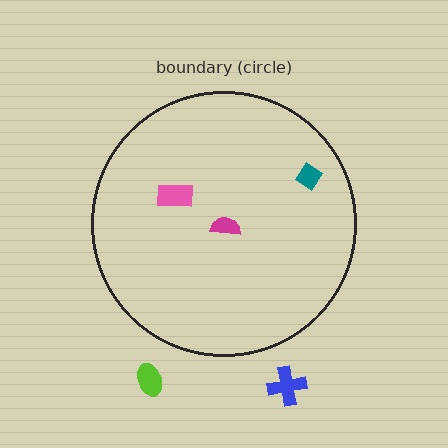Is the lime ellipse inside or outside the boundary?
Outside.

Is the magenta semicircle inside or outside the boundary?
Inside.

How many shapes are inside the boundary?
3 inside, 2 outside.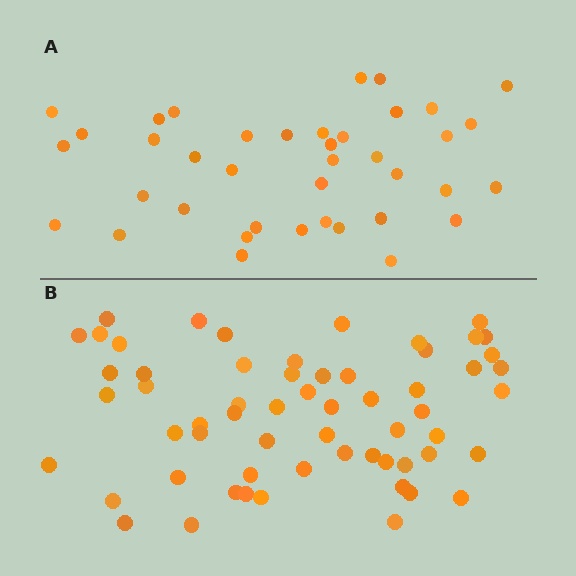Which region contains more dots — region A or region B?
Region B (the bottom region) has more dots.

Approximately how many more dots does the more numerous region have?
Region B has approximately 20 more dots than region A.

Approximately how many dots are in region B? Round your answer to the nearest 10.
About 60 dots.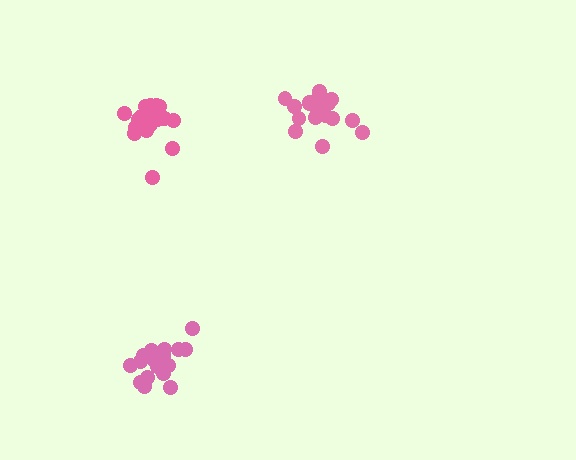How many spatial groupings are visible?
There are 3 spatial groupings.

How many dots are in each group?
Group 1: 17 dots, Group 2: 20 dots, Group 3: 18 dots (55 total).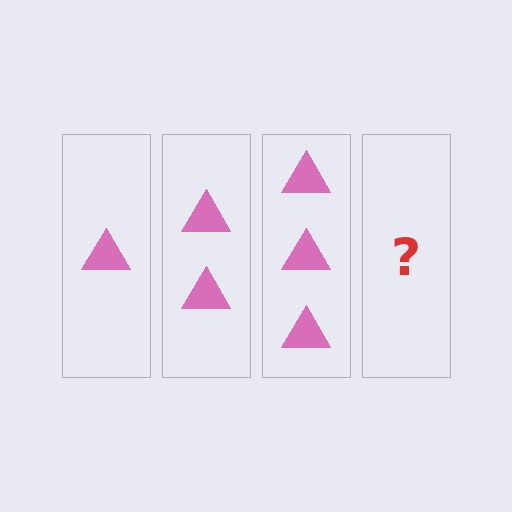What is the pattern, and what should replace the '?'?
The pattern is that each step adds one more triangle. The '?' should be 4 triangles.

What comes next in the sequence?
The next element should be 4 triangles.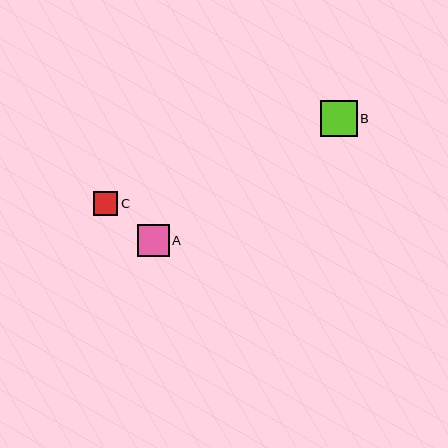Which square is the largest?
Square B is the largest with a size of approximately 36 pixels.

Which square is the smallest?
Square C is the smallest with a size of approximately 25 pixels.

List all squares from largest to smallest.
From largest to smallest: B, A, C.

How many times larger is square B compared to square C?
Square B is approximately 1.5 times the size of square C.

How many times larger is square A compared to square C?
Square A is approximately 1.3 times the size of square C.